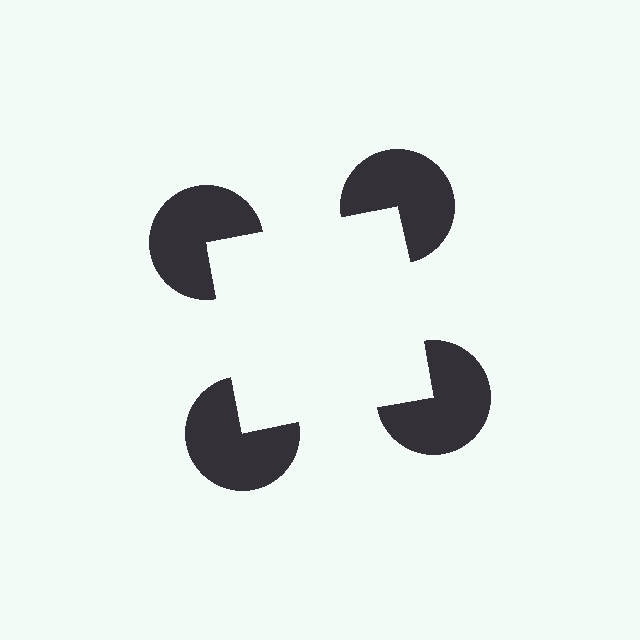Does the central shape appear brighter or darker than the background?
It typically appears slightly brighter than the background, even though no actual brightness change is drawn.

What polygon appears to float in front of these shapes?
An illusory square — its edges are inferred from the aligned wedge cuts in the pac-man discs, not physically drawn.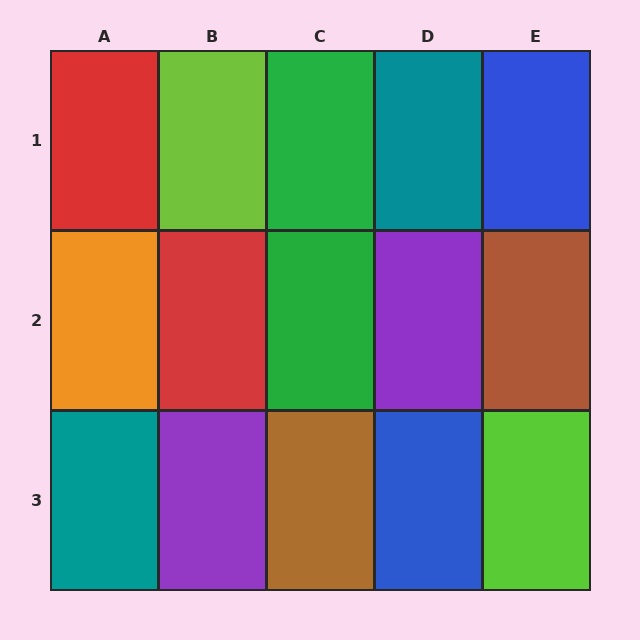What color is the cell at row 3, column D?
Blue.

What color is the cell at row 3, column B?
Purple.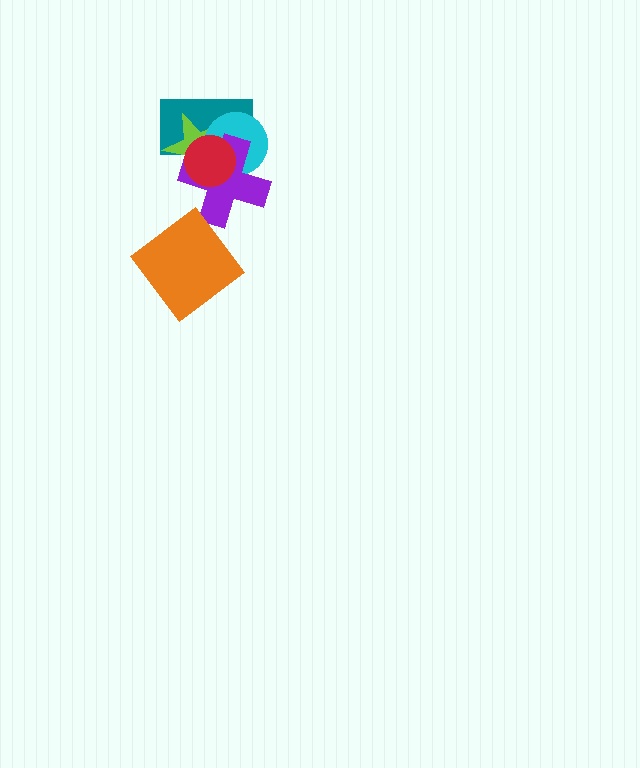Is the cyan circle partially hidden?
Yes, it is partially covered by another shape.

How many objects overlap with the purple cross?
4 objects overlap with the purple cross.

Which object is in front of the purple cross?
The red circle is in front of the purple cross.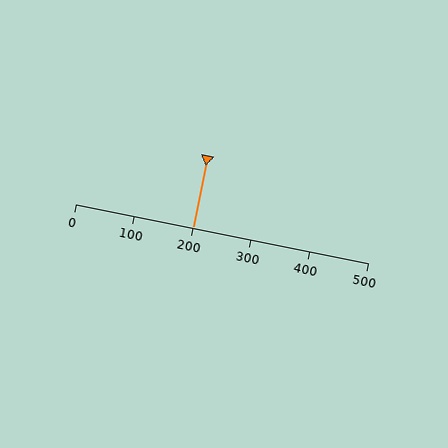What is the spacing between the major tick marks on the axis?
The major ticks are spaced 100 apart.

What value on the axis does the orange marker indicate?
The marker indicates approximately 200.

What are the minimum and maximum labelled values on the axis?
The axis runs from 0 to 500.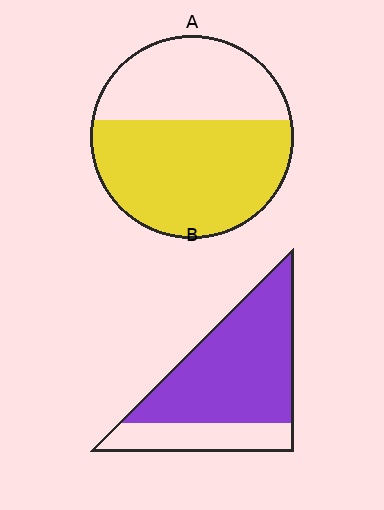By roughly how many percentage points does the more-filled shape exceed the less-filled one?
By roughly 15 percentage points (B over A).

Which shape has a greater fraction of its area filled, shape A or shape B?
Shape B.